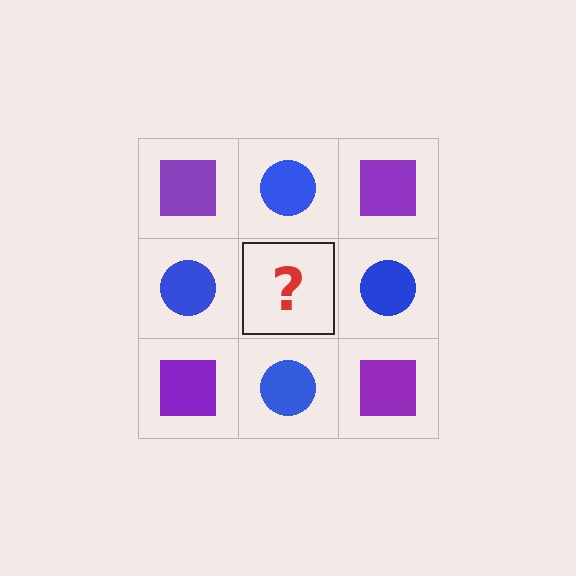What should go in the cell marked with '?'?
The missing cell should contain a purple square.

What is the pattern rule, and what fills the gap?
The rule is that it alternates purple square and blue circle in a checkerboard pattern. The gap should be filled with a purple square.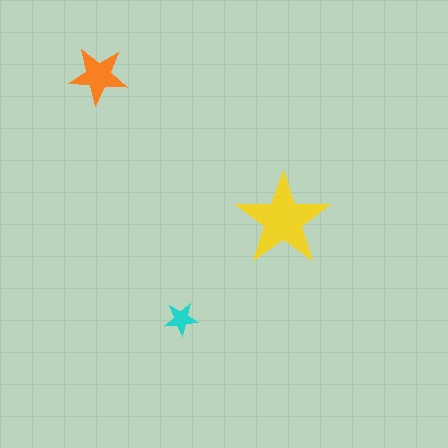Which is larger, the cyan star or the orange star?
The orange one.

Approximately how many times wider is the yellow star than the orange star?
About 1.5 times wider.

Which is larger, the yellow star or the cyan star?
The yellow one.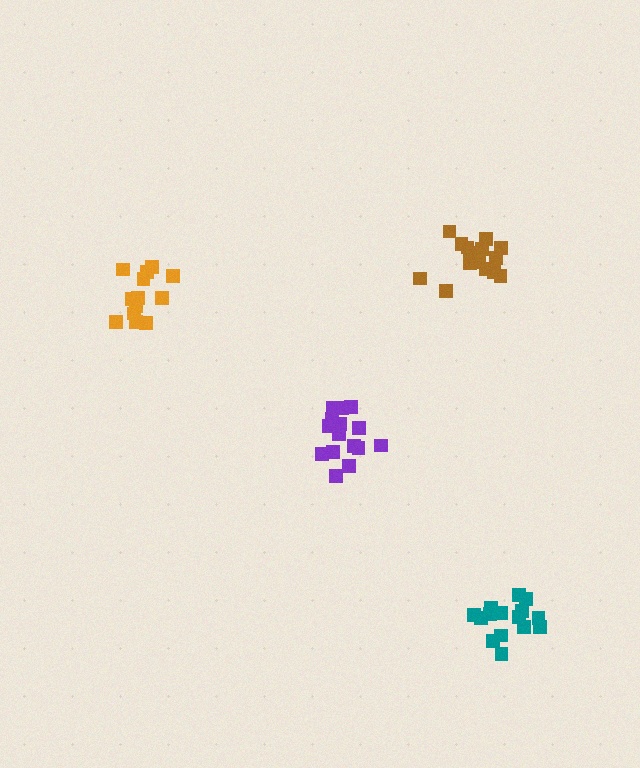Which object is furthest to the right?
The teal cluster is rightmost.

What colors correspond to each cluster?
The clusters are colored: brown, teal, orange, purple.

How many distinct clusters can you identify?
There are 4 distinct clusters.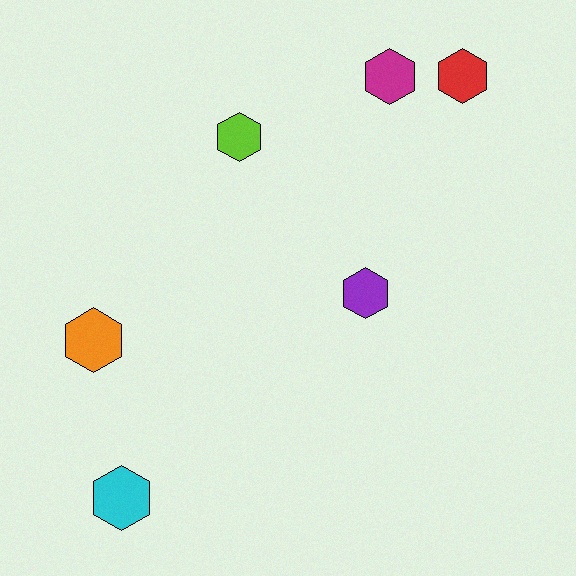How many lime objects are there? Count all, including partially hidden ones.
There is 1 lime object.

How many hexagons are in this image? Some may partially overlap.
There are 6 hexagons.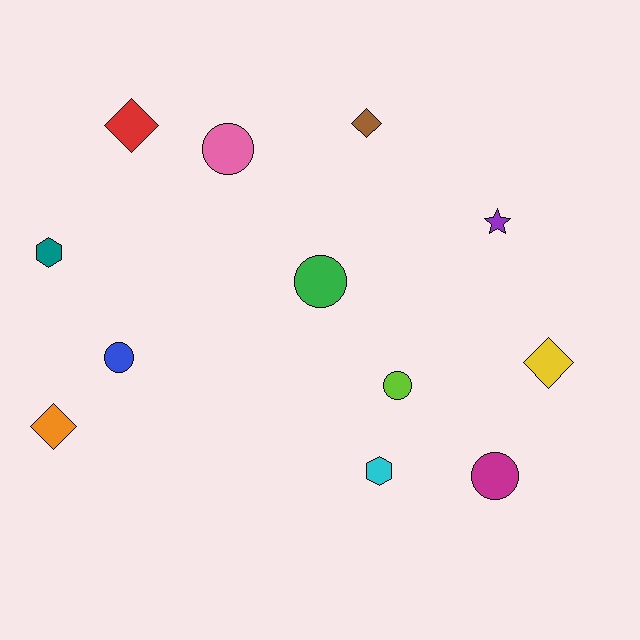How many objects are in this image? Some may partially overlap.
There are 12 objects.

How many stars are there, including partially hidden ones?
There is 1 star.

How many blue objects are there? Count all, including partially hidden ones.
There is 1 blue object.